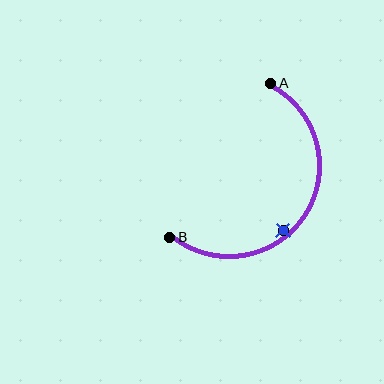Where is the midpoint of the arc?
The arc midpoint is the point on the curve farthest from the straight line joining A and B. It sits to the right of that line.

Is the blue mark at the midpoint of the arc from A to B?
No — the blue mark does not lie on the arc at all. It sits slightly inside the curve.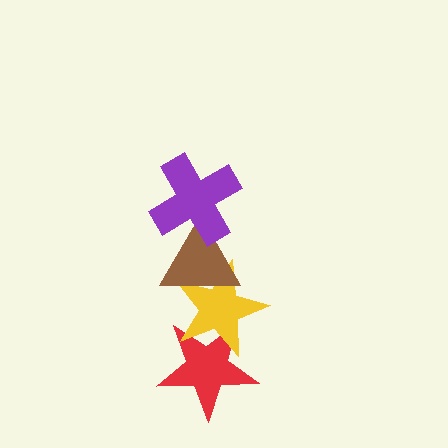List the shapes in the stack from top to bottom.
From top to bottom: the purple cross, the brown triangle, the yellow star, the red star.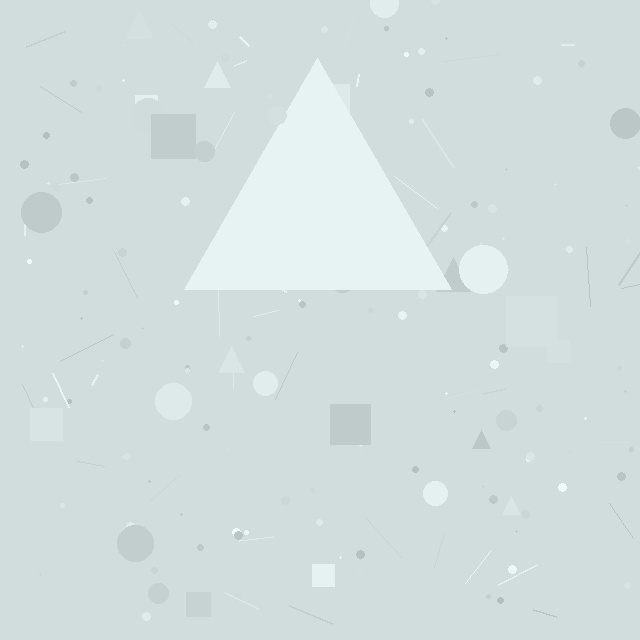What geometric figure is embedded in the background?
A triangle is embedded in the background.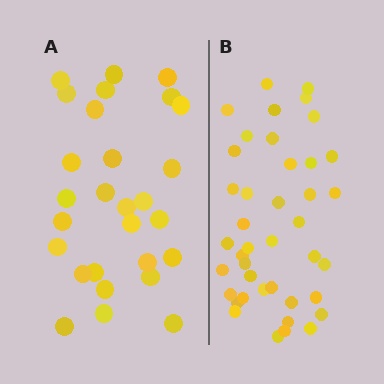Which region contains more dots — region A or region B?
Region B (the right region) has more dots.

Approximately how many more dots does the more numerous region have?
Region B has approximately 15 more dots than region A.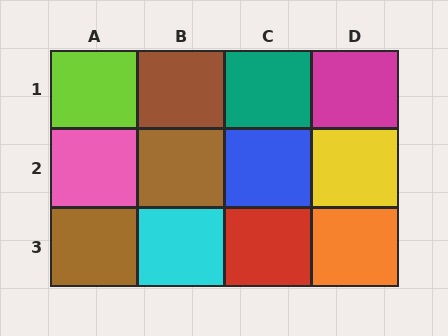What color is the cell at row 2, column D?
Yellow.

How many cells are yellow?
1 cell is yellow.